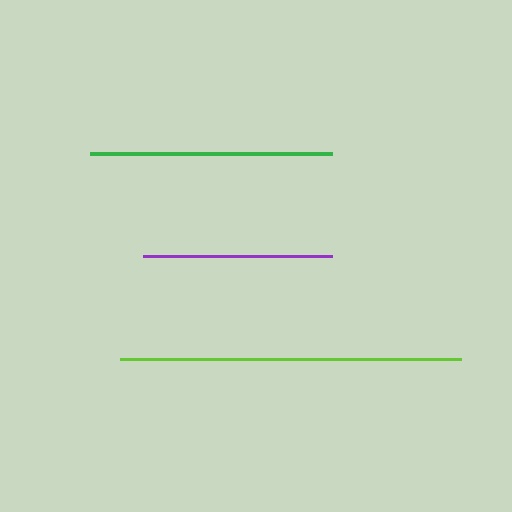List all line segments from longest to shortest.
From longest to shortest: lime, green, purple.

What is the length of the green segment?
The green segment is approximately 242 pixels long.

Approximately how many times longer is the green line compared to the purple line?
The green line is approximately 1.3 times the length of the purple line.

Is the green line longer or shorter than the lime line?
The lime line is longer than the green line.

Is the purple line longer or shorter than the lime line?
The lime line is longer than the purple line.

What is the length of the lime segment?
The lime segment is approximately 341 pixels long.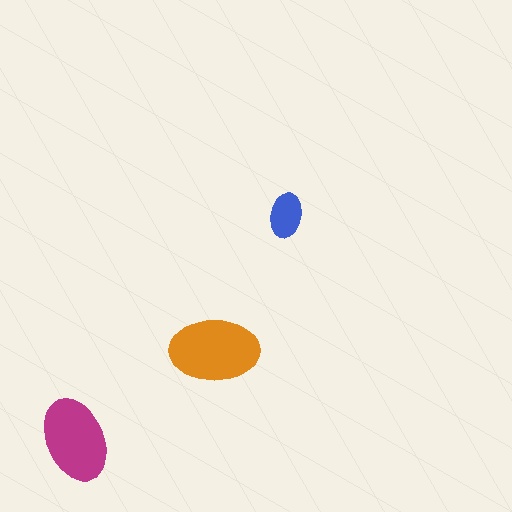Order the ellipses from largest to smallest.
the orange one, the magenta one, the blue one.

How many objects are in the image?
There are 3 objects in the image.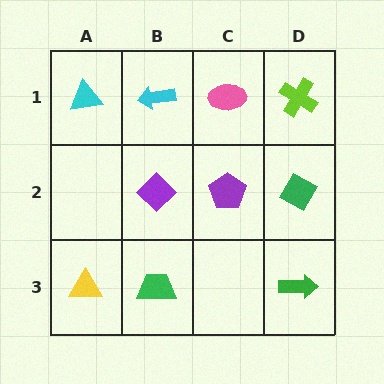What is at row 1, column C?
A pink ellipse.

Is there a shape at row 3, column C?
No, that cell is empty.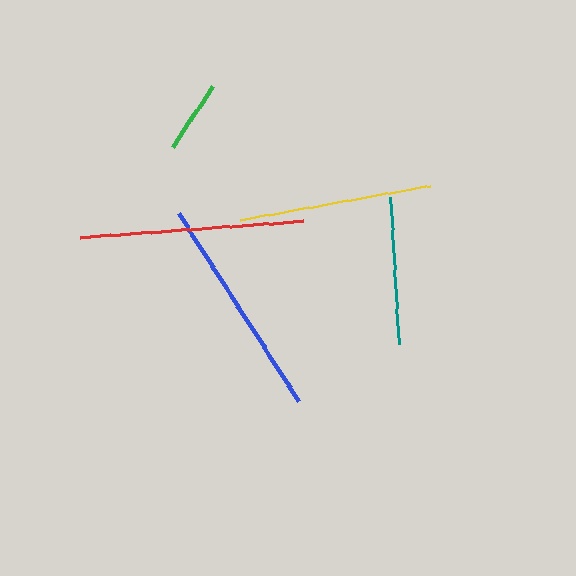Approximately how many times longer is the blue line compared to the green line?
The blue line is approximately 3.0 times the length of the green line.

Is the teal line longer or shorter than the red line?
The red line is longer than the teal line.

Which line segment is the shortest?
The green line is the shortest at approximately 73 pixels.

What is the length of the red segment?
The red segment is approximately 224 pixels long.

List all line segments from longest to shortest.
From longest to shortest: red, blue, yellow, teal, green.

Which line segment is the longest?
The red line is the longest at approximately 224 pixels.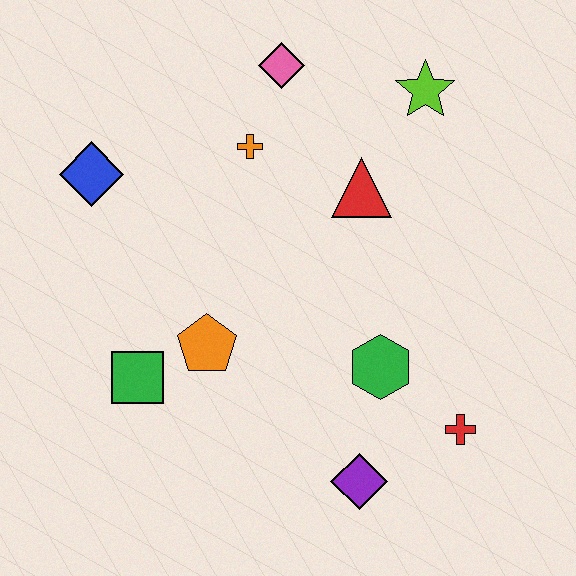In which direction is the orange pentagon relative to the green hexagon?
The orange pentagon is to the left of the green hexagon.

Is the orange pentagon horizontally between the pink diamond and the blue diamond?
Yes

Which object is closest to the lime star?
The red triangle is closest to the lime star.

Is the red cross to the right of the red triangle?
Yes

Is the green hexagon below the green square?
No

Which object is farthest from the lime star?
The green square is farthest from the lime star.